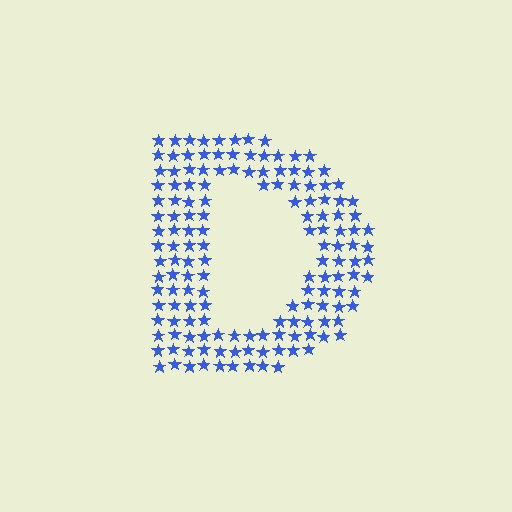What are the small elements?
The small elements are stars.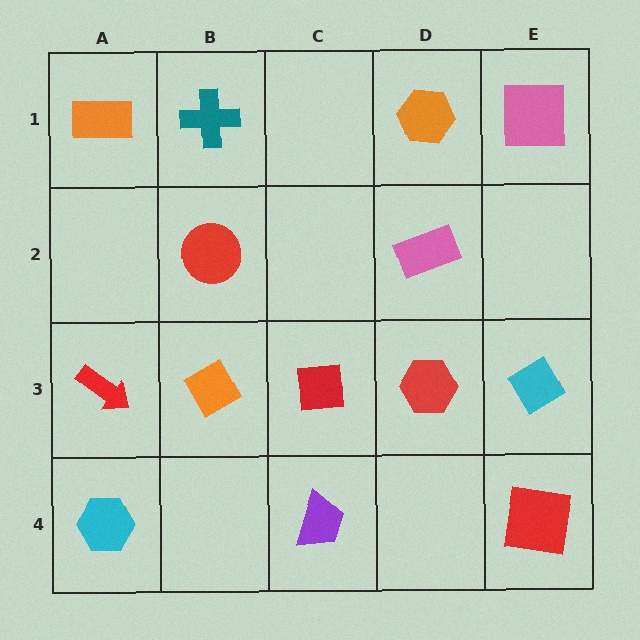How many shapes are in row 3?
5 shapes.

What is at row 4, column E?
A red square.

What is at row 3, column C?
A red square.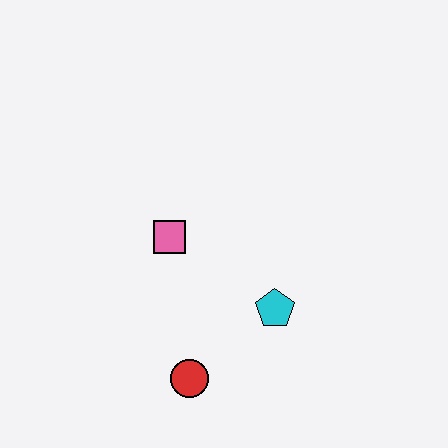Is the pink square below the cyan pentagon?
No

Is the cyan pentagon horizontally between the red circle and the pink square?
No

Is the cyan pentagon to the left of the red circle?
No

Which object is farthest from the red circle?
The pink square is farthest from the red circle.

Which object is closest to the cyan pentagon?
The red circle is closest to the cyan pentagon.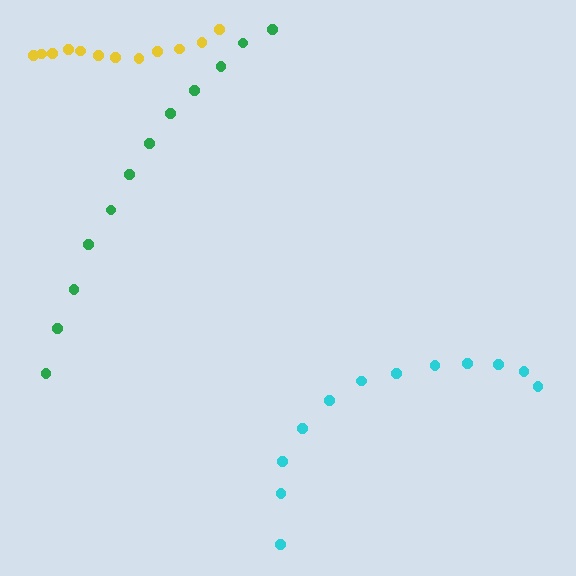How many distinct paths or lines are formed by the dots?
There are 3 distinct paths.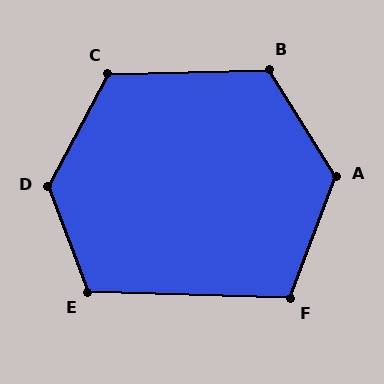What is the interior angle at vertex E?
Approximately 112 degrees (obtuse).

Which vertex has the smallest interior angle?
F, at approximately 109 degrees.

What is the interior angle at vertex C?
Approximately 120 degrees (obtuse).